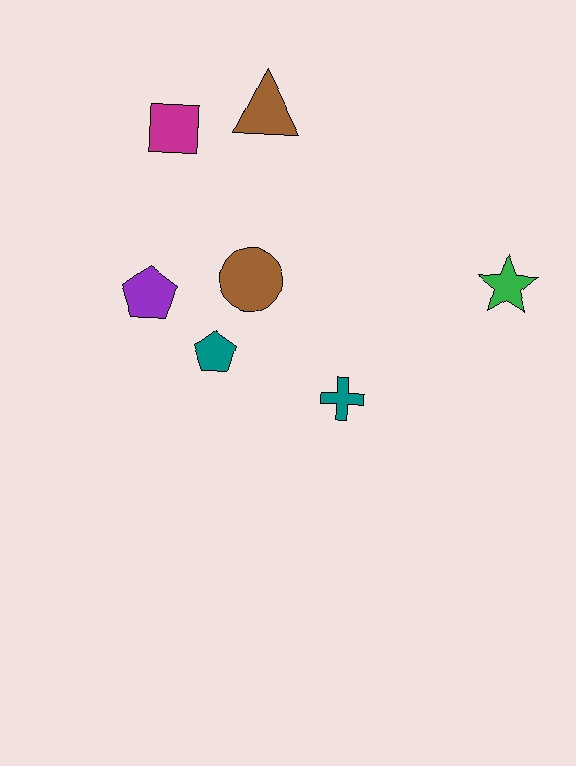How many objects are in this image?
There are 7 objects.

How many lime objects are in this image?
There are no lime objects.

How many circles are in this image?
There is 1 circle.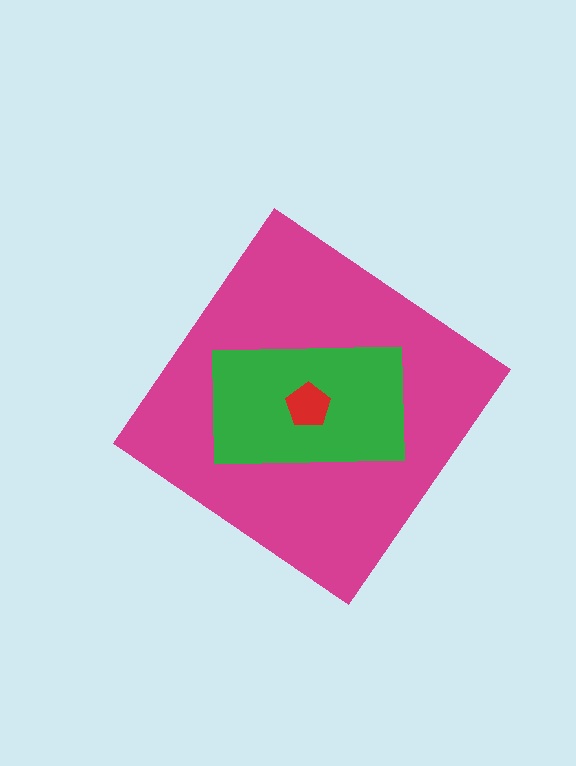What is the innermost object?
The red pentagon.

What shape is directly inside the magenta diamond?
The green rectangle.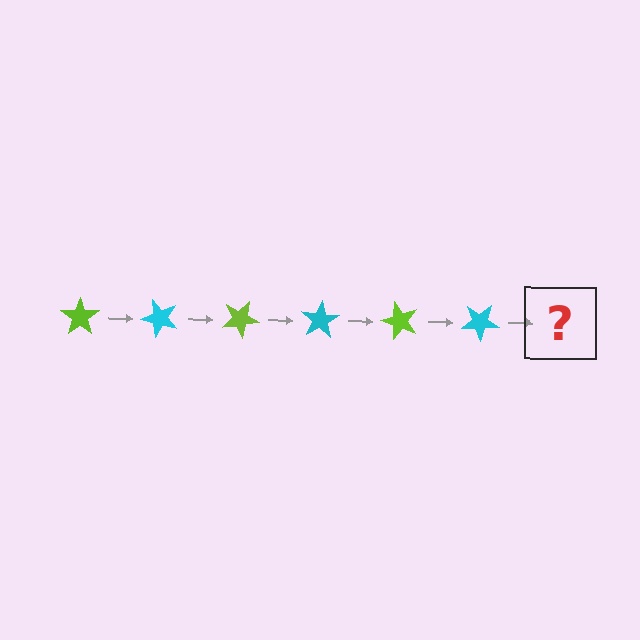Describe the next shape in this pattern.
It should be a lime star, rotated 300 degrees from the start.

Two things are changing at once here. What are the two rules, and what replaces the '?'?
The two rules are that it rotates 50 degrees each step and the color cycles through lime and cyan. The '?' should be a lime star, rotated 300 degrees from the start.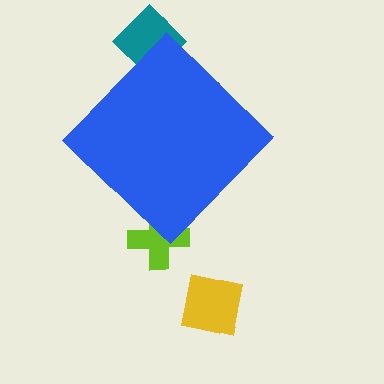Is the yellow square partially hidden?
No, the yellow square is fully visible.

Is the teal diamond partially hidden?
Yes, the teal diamond is partially hidden behind the blue diamond.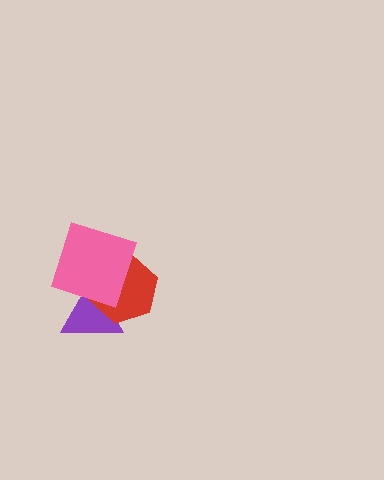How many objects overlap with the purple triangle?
2 objects overlap with the purple triangle.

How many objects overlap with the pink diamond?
2 objects overlap with the pink diamond.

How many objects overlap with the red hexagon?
2 objects overlap with the red hexagon.